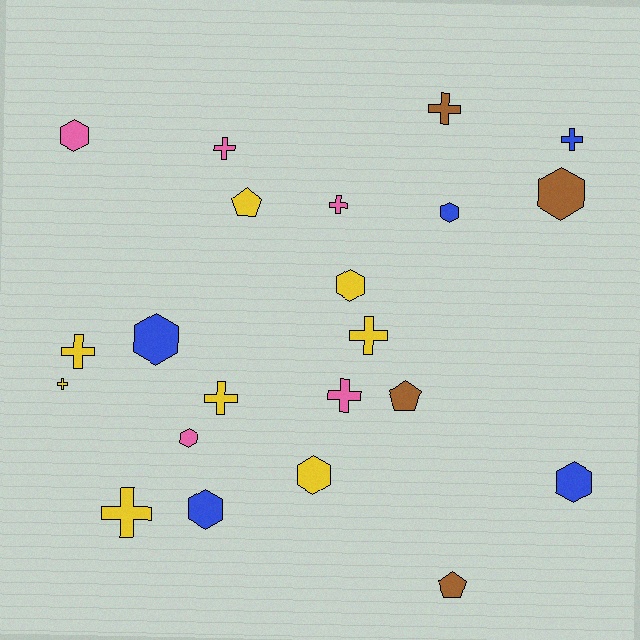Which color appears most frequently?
Yellow, with 8 objects.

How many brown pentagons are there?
There are 2 brown pentagons.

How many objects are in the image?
There are 22 objects.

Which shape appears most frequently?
Cross, with 10 objects.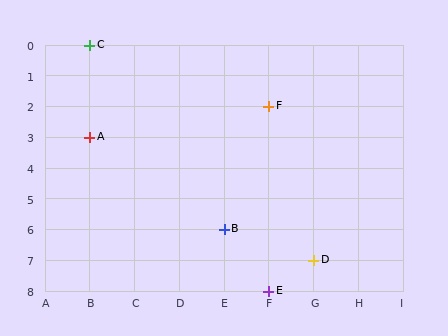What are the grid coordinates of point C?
Point C is at grid coordinates (B, 0).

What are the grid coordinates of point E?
Point E is at grid coordinates (F, 8).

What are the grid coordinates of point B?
Point B is at grid coordinates (E, 6).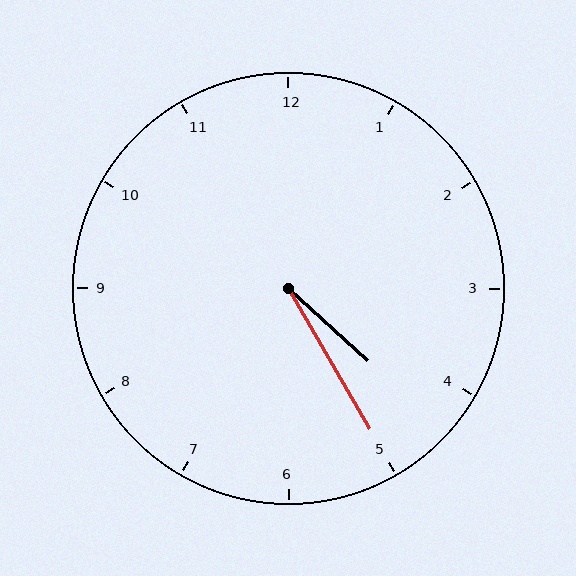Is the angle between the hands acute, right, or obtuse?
It is acute.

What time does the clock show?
4:25.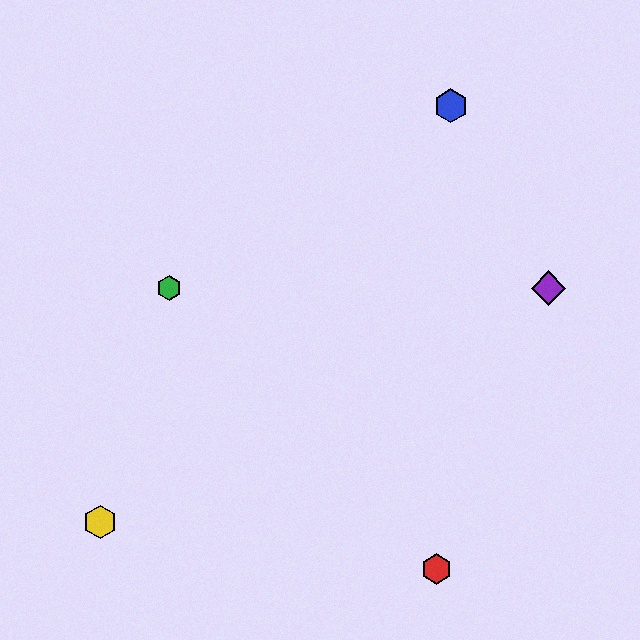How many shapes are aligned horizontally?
2 shapes (the green hexagon, the purple diamond) are aligned horizontally.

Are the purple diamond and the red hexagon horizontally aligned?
No, the purple diamond is at y≈288 and the red hexagon is at y≈569.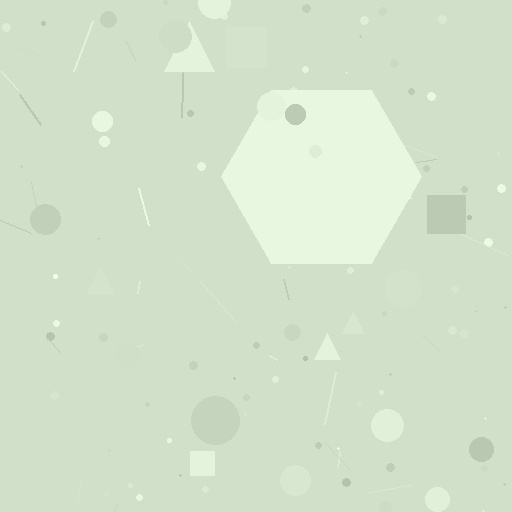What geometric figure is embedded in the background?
A hexagon is embedded in the background.